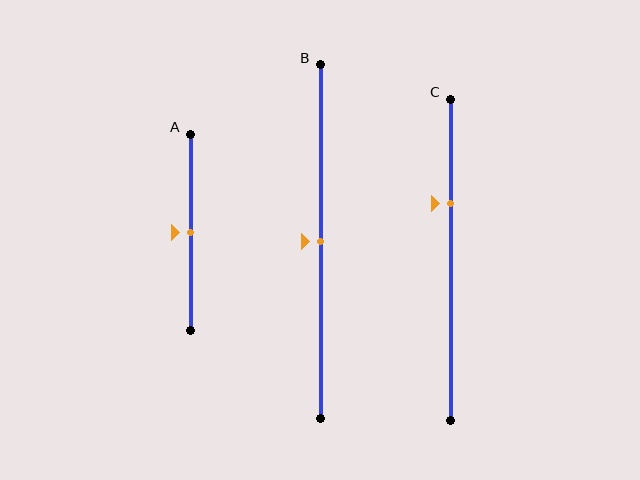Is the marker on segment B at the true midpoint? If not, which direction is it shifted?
Yes, the marker on segment B is at the true midpoint.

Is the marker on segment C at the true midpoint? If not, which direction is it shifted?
No, the marker on segment C is shifted upward by about 17% of the segment length.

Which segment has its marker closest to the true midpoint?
Segment A has its marker closest to the true midpoint.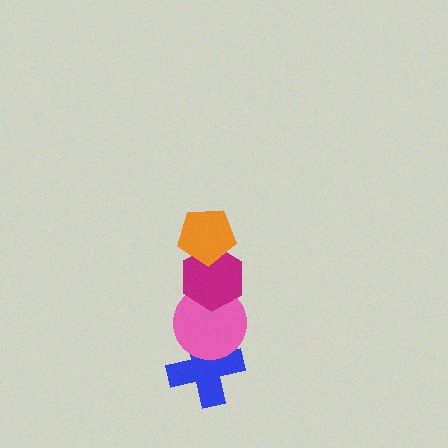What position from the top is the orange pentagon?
The orange pentagon is 1st from the top.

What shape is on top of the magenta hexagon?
The orange pentagon is on top of the magenta hexagon.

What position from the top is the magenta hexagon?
The magenta hexagon is 2nd from the top.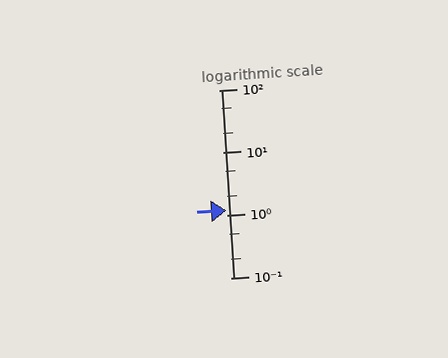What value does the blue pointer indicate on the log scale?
The pointer indicates approximately 1.2.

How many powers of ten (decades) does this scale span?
The scale spans 3 decades, from 0.1 to 100.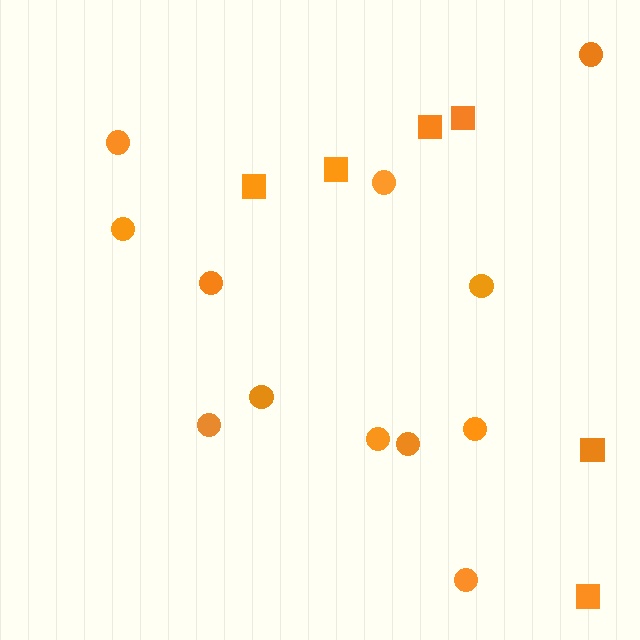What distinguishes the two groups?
There are 2 groups: one group of squares (6) and one group of circles (12).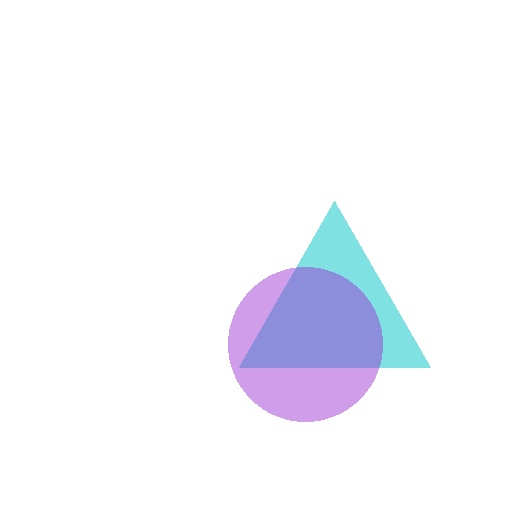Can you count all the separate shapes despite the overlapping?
Yes, there are 2 separate shapes.